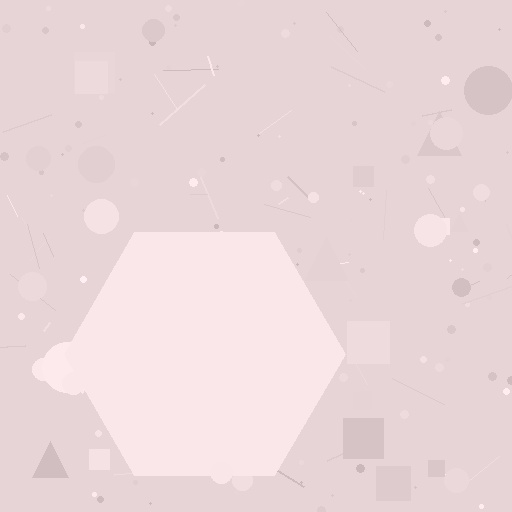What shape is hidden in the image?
A hexagon is hidden in the image.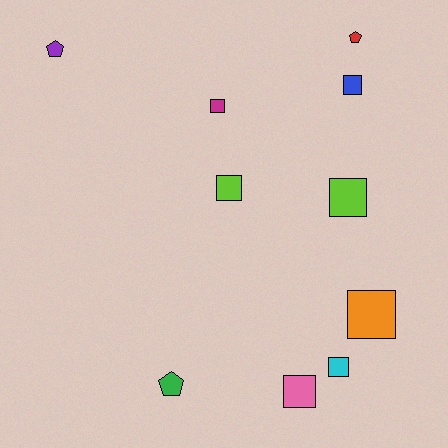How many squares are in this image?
There are 7 squares.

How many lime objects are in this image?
There are 2 lime objects.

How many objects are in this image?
There are 10 objects.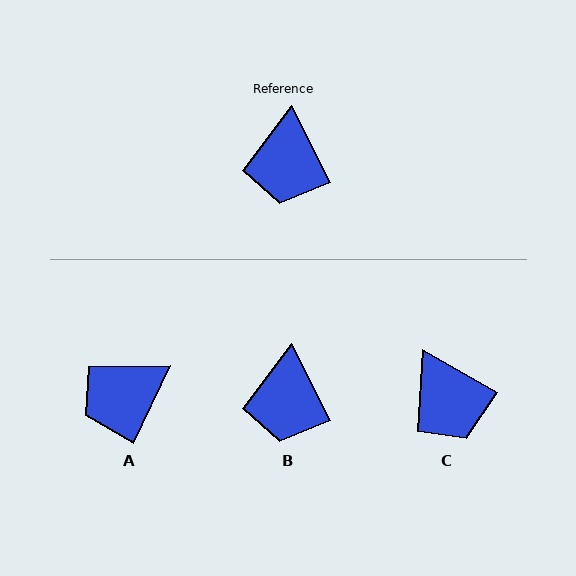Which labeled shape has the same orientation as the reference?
B.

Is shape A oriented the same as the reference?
No, it is off by about 52 degrees.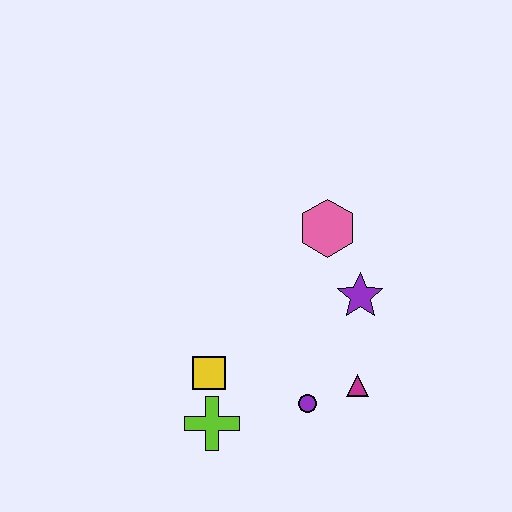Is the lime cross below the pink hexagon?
Yes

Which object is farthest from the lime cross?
The pink hexagon is farthest from the lime cross.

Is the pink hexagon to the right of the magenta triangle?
No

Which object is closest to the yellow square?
The lime cross is closest to the yellow square.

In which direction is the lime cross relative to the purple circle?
The lime cross is to the left of the purple circle.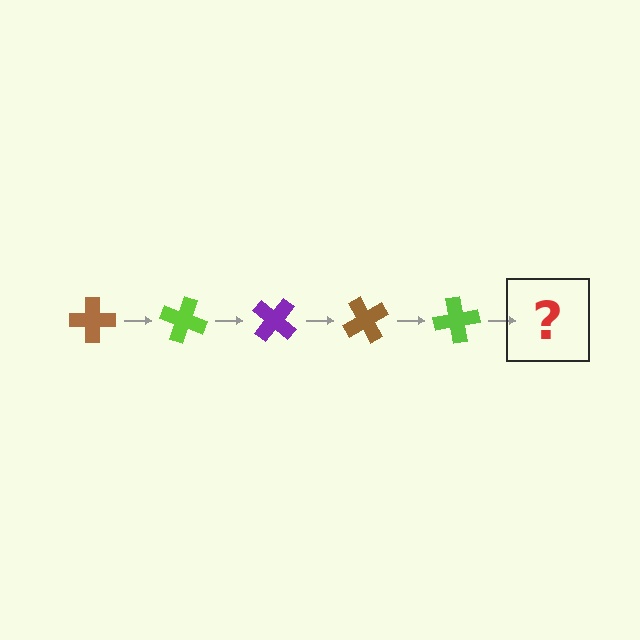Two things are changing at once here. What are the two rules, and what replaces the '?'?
The two rules are that it rotates 20 degrees each step and the color cycles through brown, lime, and purple. The '?' should be a purple cross, rotated 100 degrees from the start.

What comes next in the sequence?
The next element should be a purple cross, rotated 100 degrees from the start.